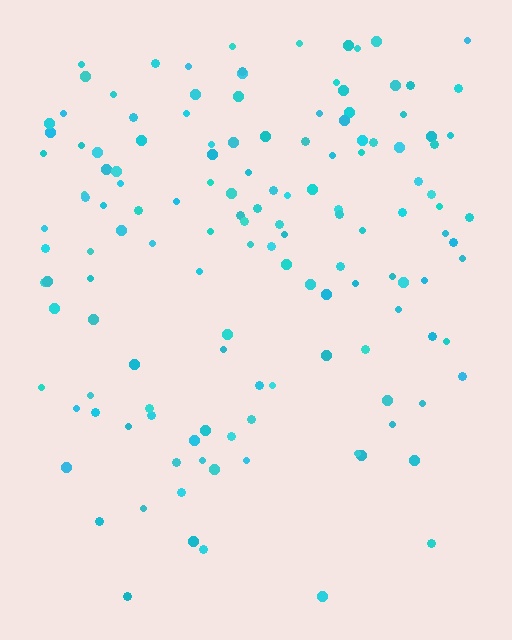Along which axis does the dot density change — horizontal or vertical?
Vertical.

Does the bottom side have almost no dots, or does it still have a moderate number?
Still a moderate number, just noticeably fewer than the top.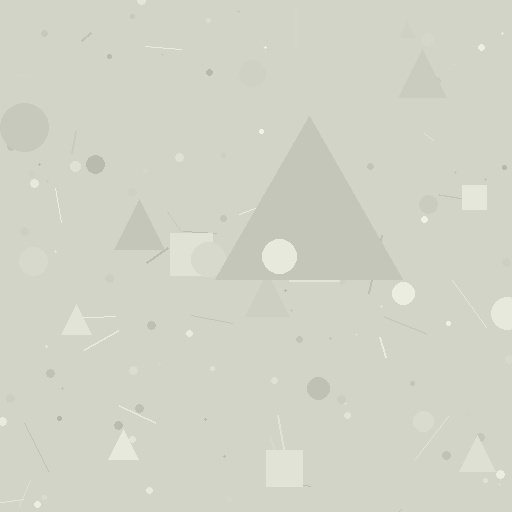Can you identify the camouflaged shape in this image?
The camouflaged shape is a triangle.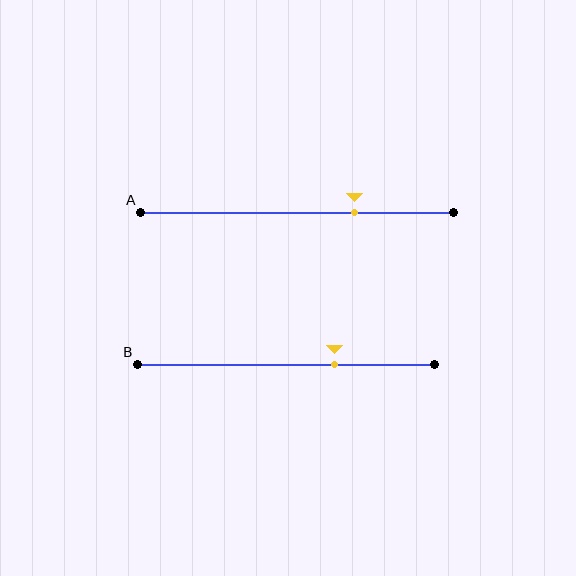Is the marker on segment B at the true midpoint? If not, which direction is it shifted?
No, the marker on segment B is shifted to the right by about 16% of the segment length.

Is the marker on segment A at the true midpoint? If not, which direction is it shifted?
No, the marker on segment A is shifted to the right by about 18% of the segment length.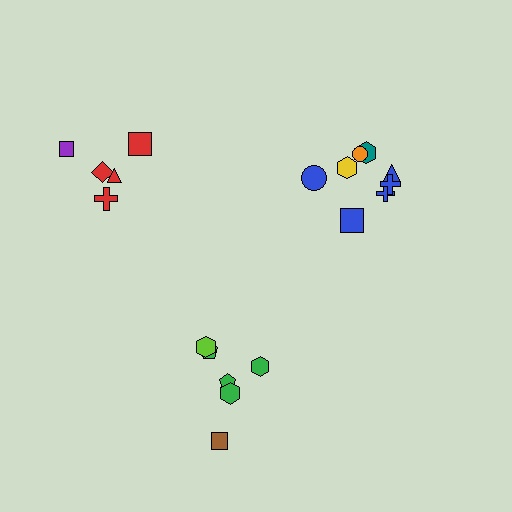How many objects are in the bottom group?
There are 6 objects.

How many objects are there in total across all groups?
There are 19 objects.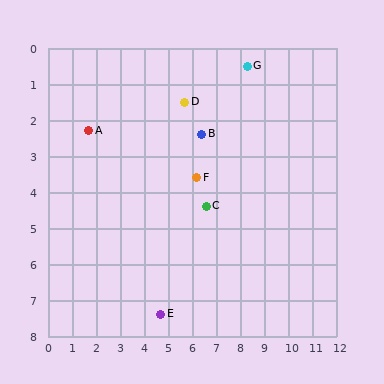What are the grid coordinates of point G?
Point G is at approximately (8.3, 0.5).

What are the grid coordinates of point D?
Point D is at approximately (5.7, 1.5).